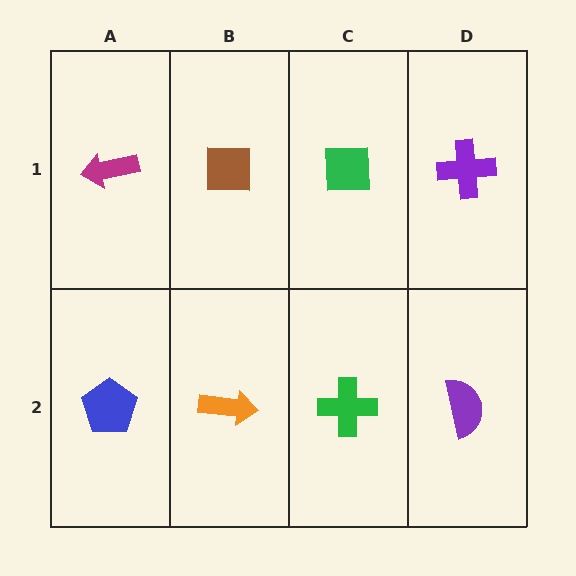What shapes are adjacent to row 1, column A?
A blue pentagon (row 2, column A), a brown square (row 1, column B).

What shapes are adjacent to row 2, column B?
A brown square (row 1, column B), a blue pentagon (row 2, column A), a green cross (row 2, column C).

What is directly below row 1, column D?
A purple semicircle.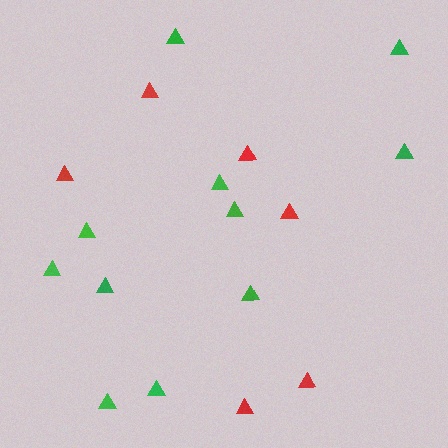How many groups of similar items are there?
There are 2 groups: one group of red triangles (6) and one group of green triangles (11).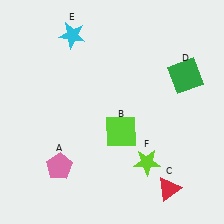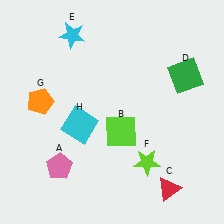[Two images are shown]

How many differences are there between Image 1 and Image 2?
There are 2 differences between the two images.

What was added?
An orange pentagon (G), a cyan square (H) were added in Image 2.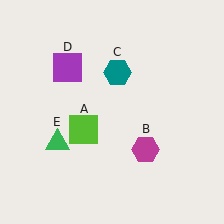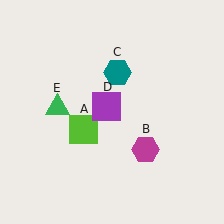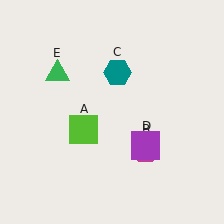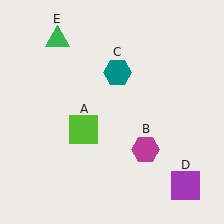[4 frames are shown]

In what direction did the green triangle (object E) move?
The green triangle (object E) moved up.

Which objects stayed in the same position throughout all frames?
Lime square (object A) and magenta hexagon (object B) and teal hexagon (object C) remained stationary.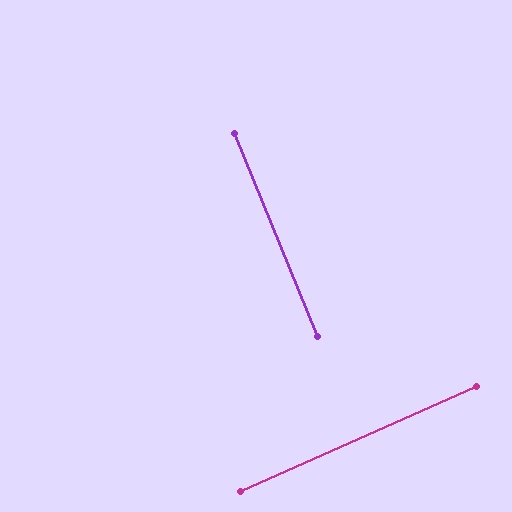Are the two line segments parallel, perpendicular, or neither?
Perpendicular — they meet at approximately 88°.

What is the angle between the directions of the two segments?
Approximately 88 degrees.